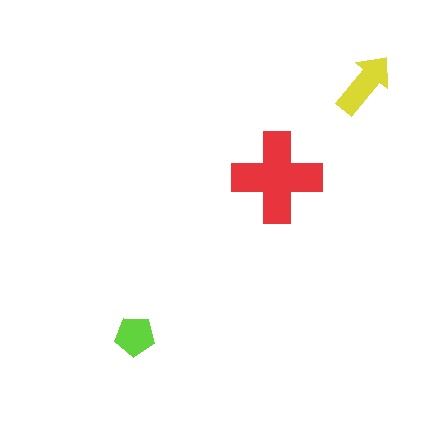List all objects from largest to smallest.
The red cross, the yellow arrow, the lime pentagon.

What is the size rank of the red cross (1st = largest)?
1st.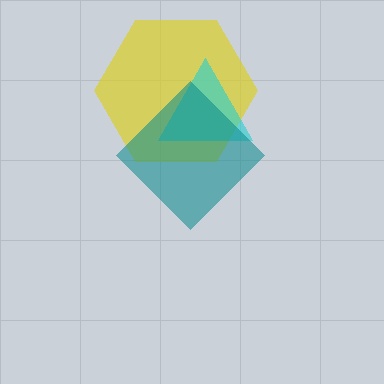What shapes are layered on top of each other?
The layered shapes are: a yellow hexagon, a cyan triangle, a teal diamond.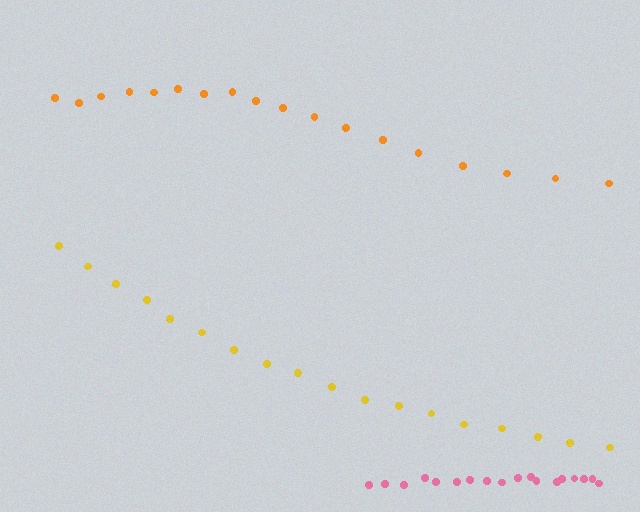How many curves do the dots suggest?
There are 3 distinct paths.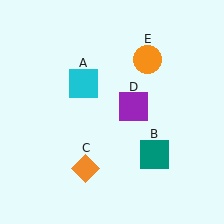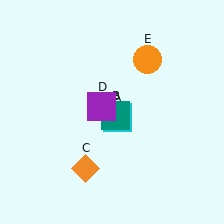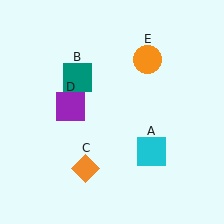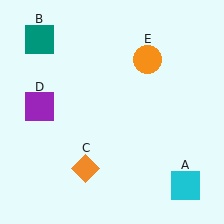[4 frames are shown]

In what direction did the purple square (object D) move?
The purple square (object D) moved left.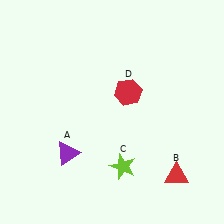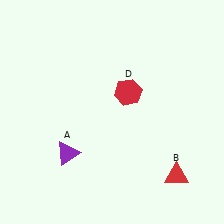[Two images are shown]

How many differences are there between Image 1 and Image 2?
There is 1 difference between the two images.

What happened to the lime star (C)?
The lime star (C) was removed in Image 2. It was in the bottom-right area of Image 1.